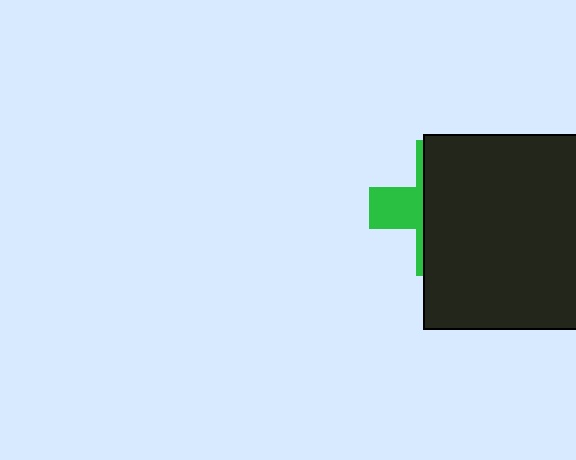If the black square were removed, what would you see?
You would see the complete green cross.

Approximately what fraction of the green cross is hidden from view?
Roughly 69% of the green cross is hidden behind the black square.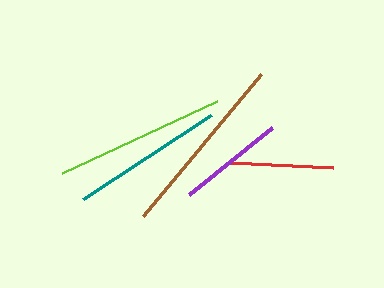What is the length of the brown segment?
The brown segment is approximately 184 pixels long.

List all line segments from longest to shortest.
From longest to shortest: brown, lime, teal, purple, red.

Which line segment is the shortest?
The red line is the shortest at approximately 103 pixels.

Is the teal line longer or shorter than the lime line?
The lime line is longer than the teal line.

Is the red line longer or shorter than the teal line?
The teal line is longer than the red line.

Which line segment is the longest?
The brown line is the longest at approximately 184 pixels.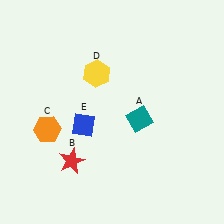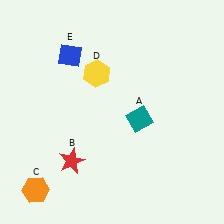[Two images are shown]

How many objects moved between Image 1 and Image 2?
2 objects moved between the two images.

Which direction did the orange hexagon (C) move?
The orange hexagon (C) moved down.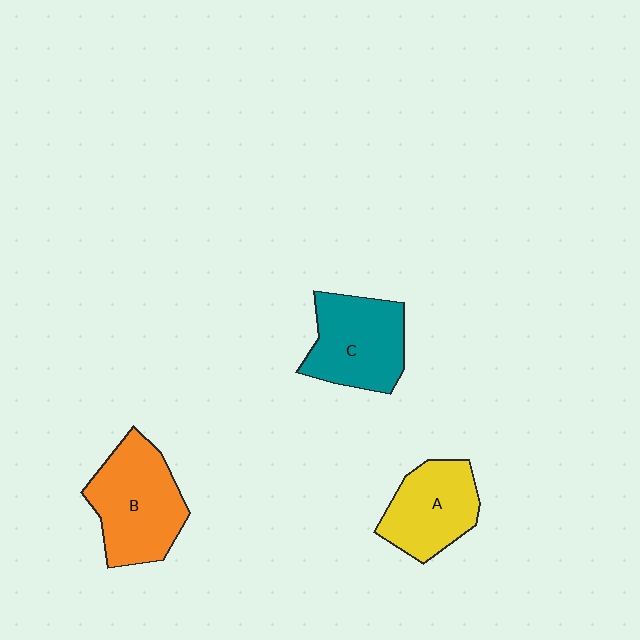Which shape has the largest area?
Shape B (orange).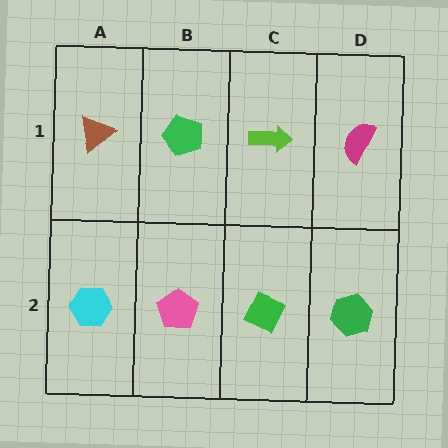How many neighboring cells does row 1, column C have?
3.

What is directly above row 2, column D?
A magenta semicircle.